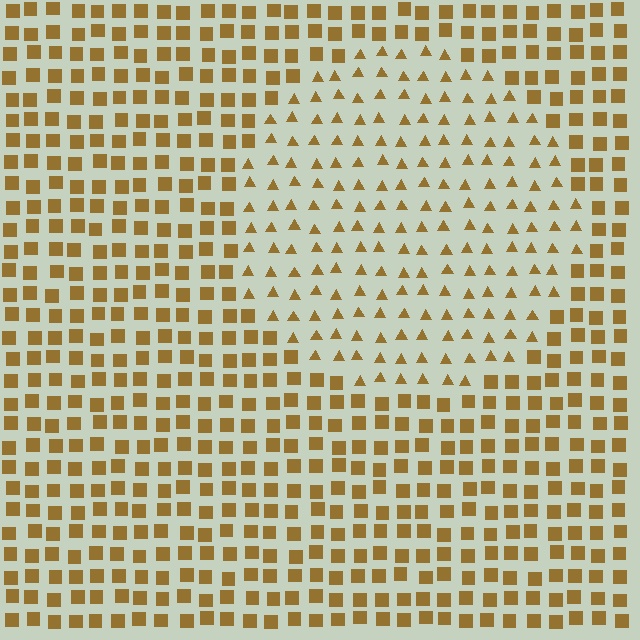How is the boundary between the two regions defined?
The boundary is defined by a change in element shape: triangles inside vs. squares outside. All elements share the same color and spacing.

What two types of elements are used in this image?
The image uses triangles inside the circle region and squares outside it.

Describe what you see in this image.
The image is filled with small brown elements arranged in a uniform grid. A circle-shaped region contains triangles, while the surrounding area contains squares. The boundary is defined purely by the change in element shape.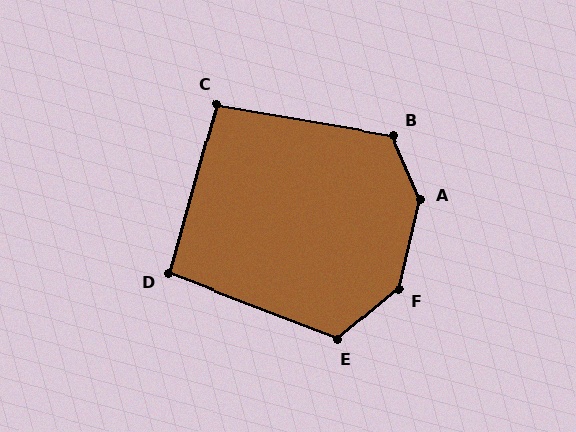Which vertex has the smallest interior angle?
D, at approximately 95 degrees.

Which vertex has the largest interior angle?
A, at approximately 144 degrees.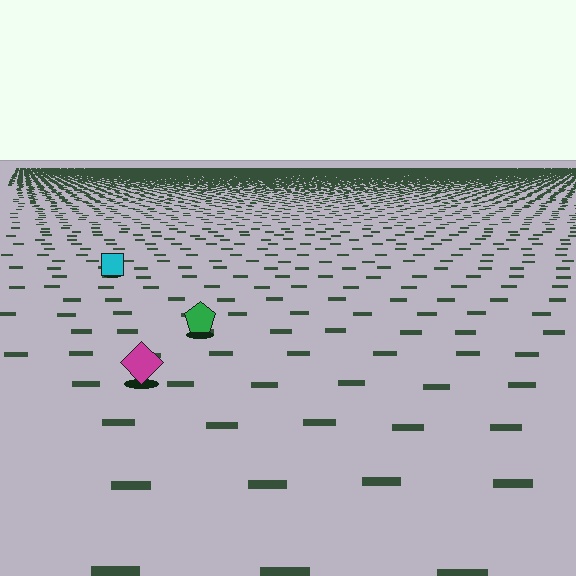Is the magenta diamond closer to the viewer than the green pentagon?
Yes. The magenta diamond is closer — you can tell from the texture gradient: the ground texture is coarser near it.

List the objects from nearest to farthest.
From nearest to farthest: the magenta diamond, the green pentagon, the cyan square.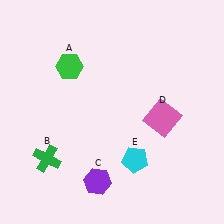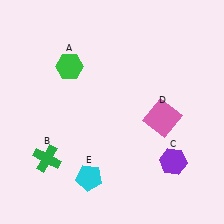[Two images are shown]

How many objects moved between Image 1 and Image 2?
2 objects moved between the two images.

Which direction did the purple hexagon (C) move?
The purple hexagon (C) moved right.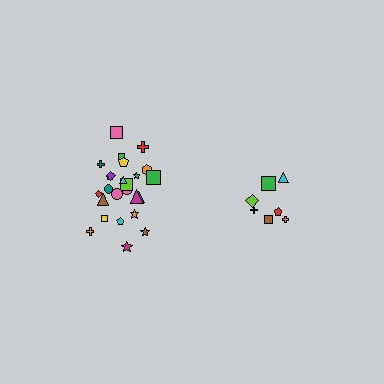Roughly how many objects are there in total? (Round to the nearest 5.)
Roughly 30 objects in total.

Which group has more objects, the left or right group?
The left group.